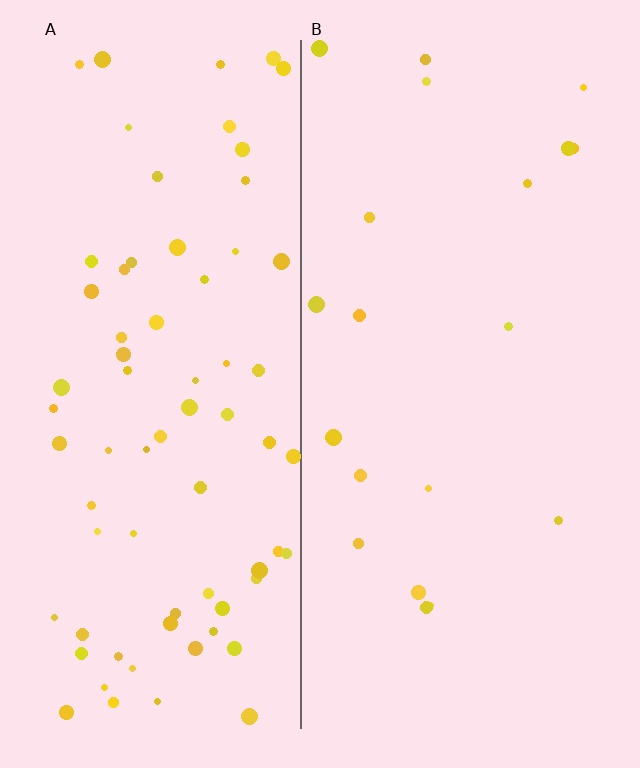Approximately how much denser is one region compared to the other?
Approximately 3.6× — region A over region B.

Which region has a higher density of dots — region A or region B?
A (the left).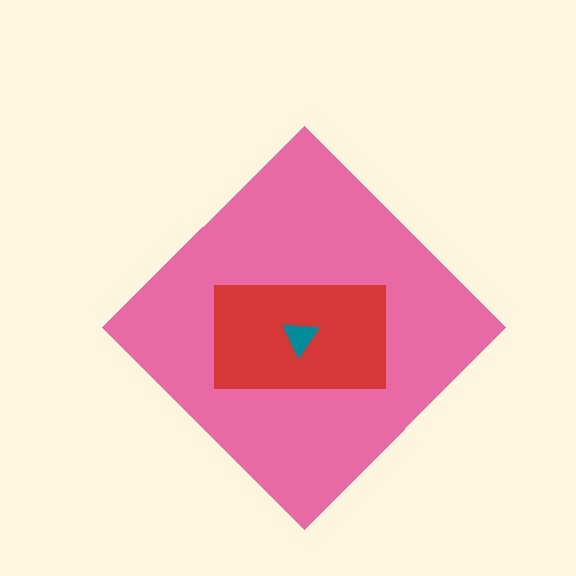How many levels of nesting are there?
3.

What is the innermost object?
The teal triangle.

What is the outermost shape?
The pink diamond.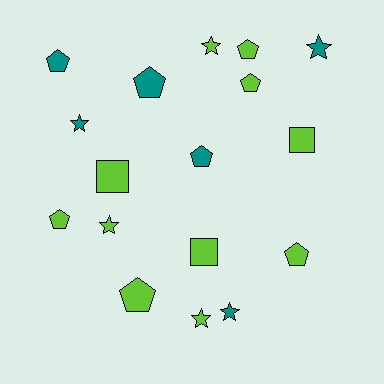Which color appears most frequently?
Lime, with 11 objects.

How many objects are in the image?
There are 17 objects.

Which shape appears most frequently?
Pentagon, with 8 objects.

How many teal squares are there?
There are no teal squares.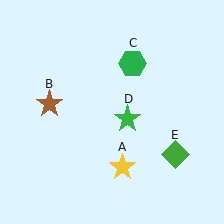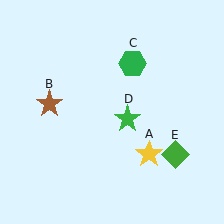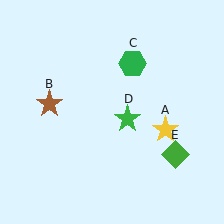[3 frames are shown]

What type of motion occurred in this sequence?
The yellow star (object A) rotated counterclockwise around the center of the scene.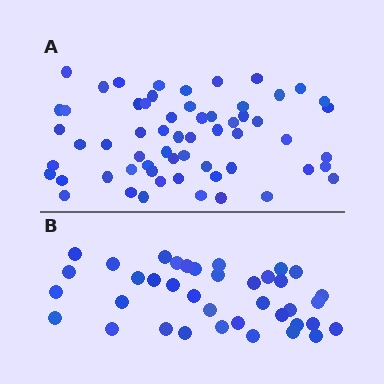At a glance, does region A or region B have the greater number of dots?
Region A (the top region) has more dots.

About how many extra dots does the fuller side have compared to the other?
Region A has approximately 20 more dots than region B.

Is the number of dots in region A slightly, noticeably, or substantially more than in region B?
Region A has substantially more. The ratio is roughly 1.6 to 1.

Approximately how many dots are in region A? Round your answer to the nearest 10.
About 60 dots.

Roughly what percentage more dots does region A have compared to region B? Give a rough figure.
About 60% more.